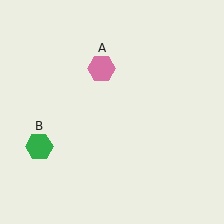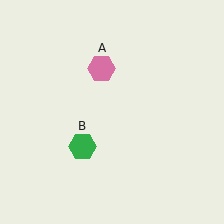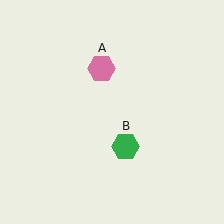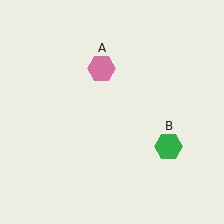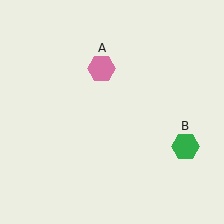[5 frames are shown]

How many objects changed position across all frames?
1 object changed position: green hexagon (object B).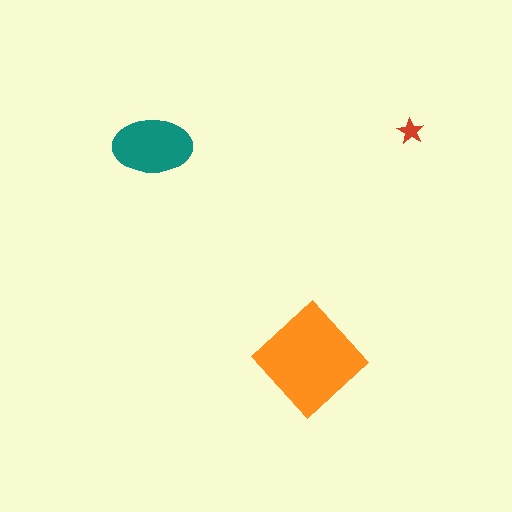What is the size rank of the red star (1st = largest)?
3rd.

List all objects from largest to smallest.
The orange diamond, the teal ellipse, the red star.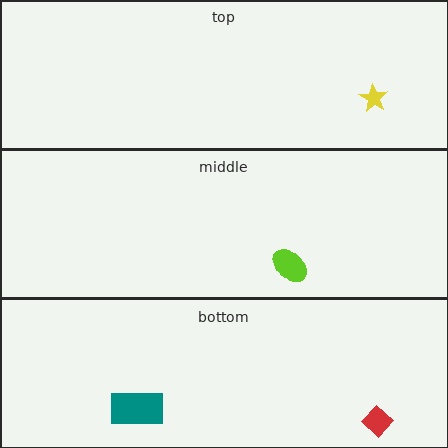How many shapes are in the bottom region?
2.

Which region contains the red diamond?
The bottom region.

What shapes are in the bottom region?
The red diamond, the teal rectangle.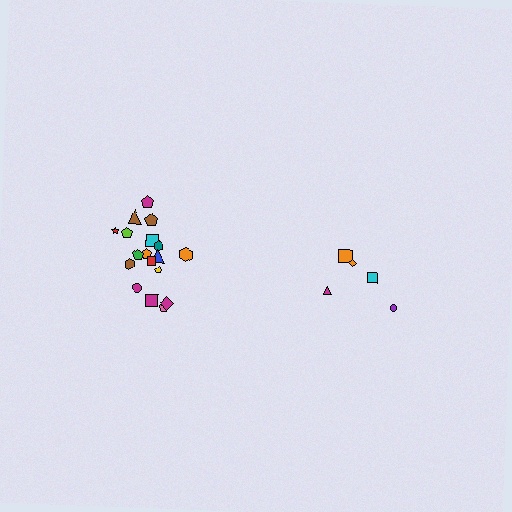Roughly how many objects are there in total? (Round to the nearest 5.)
Roughly 25 objects in total.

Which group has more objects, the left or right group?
The left group.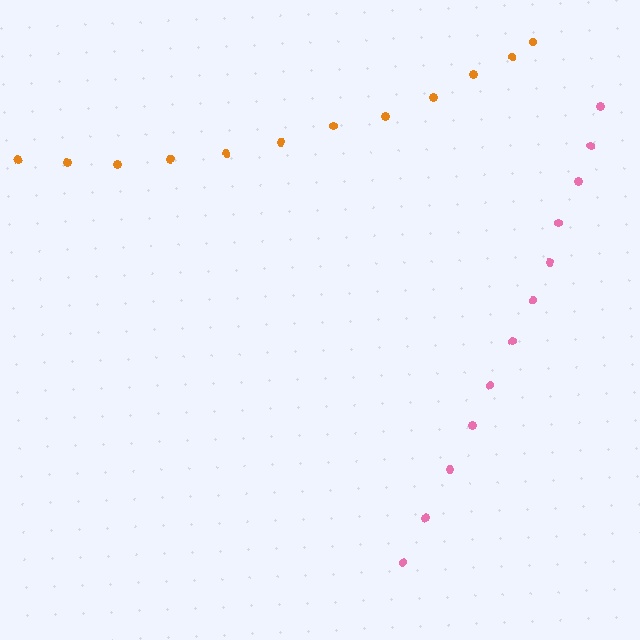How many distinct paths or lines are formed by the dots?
There are 2 distinct paths.